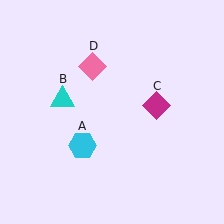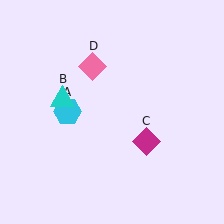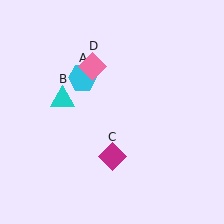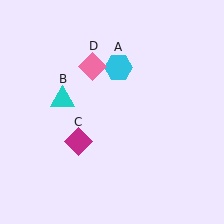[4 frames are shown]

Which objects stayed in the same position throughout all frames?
Cyan triangle (object B) and pink diamond (object D) remained stationary.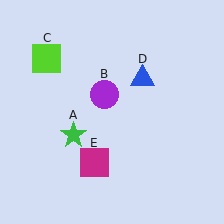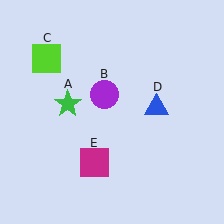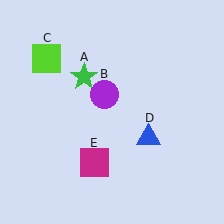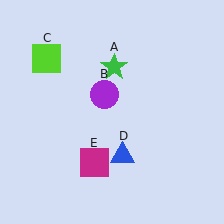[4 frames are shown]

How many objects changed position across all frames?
2 objects changed position: green star (object A), blue triangle (object D).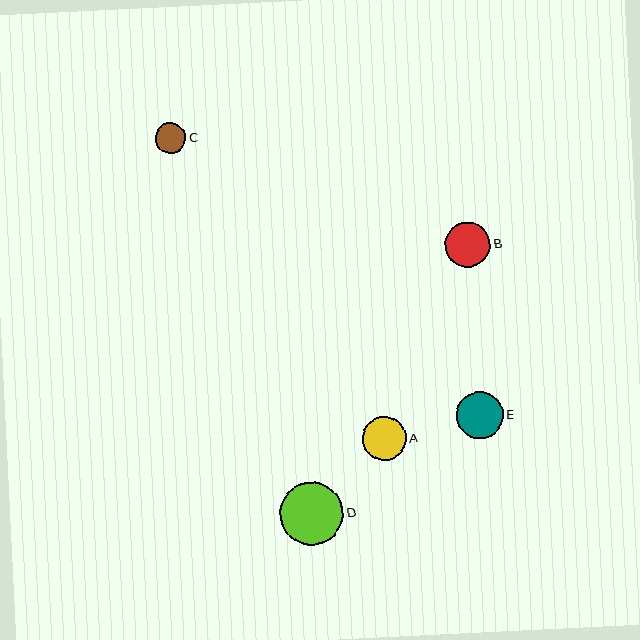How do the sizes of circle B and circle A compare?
Circle B and circle A are approximately the same size.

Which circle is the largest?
Circle D is the largest with a size of approximately 63 pixels.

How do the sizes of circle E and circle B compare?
Circle E and circle B are approximately the same size.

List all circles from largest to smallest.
From largest to smallest: D, E, B, A, C.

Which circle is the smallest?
Circle C is the smallest with a size of approximately 31 pixels.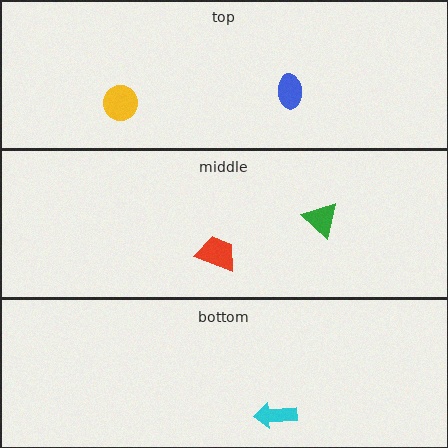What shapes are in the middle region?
The green triangle, the red trapezoid.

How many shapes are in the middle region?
2.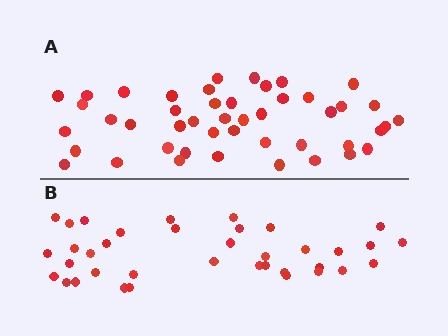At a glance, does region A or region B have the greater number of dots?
Region A (the top region) has more dots.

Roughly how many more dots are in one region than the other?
Region A has roughly 8 or so more dots than region B.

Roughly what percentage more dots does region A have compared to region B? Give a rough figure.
About 25% more.